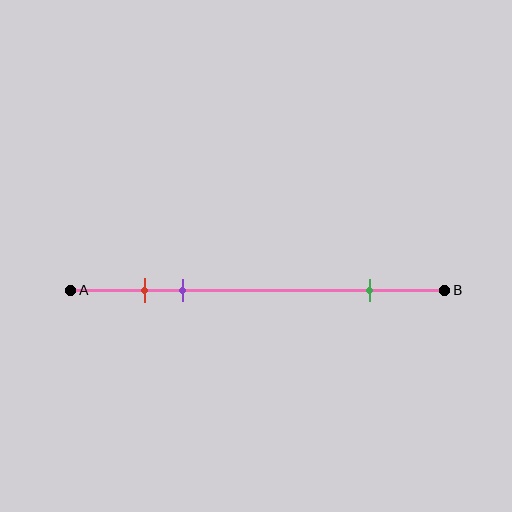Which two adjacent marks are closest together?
The red and purple marks are the closest adjacent pair.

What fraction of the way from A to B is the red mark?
The red mark is approximately 20% (0.2) of the way from A to B.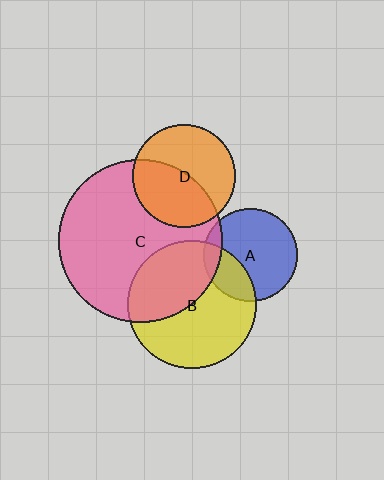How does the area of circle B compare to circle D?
Approximately 1.5 times.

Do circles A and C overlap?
Yes.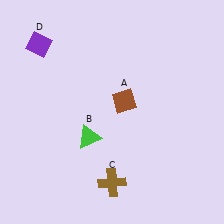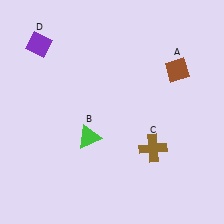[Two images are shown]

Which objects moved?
The objects that moved are: the brown diamond (A), the brown cross (C).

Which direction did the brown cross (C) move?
The brown cross (C) moved right.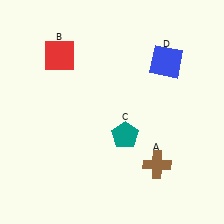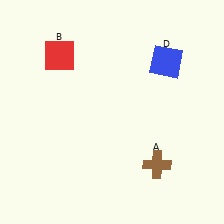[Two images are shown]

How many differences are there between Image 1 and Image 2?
There is 1 difference between the two images.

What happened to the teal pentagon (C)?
The teal pentagon (C) was removed in Image 2. It was in the bottom-right area of Image 1.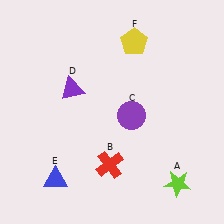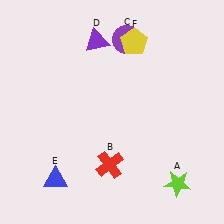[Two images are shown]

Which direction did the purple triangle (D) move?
The purple triangle (D) moved up.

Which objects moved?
The objects that moved are: the purple circle (C), the purple triangle (D).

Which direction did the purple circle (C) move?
The purple circle (C) moved up.